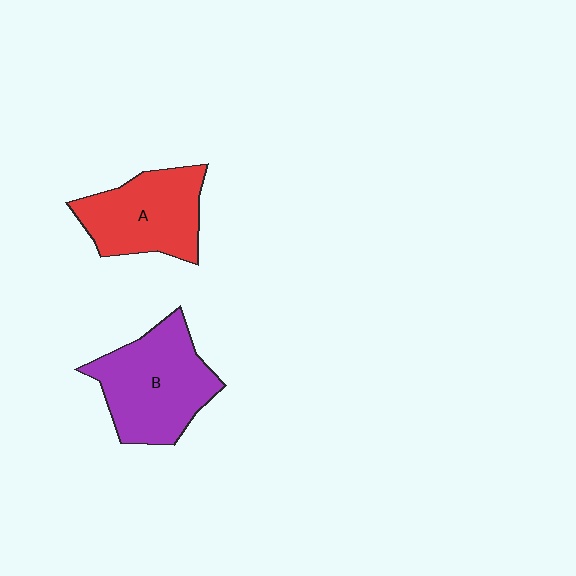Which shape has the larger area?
Shape B (purple).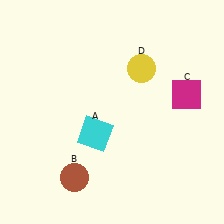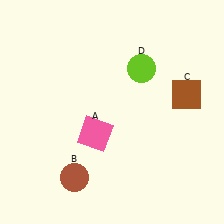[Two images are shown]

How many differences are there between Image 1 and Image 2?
There are 3 differences between the two images.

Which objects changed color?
A changed from cyan to pink. C changed from magenta to brown. D changed from yellow to lime.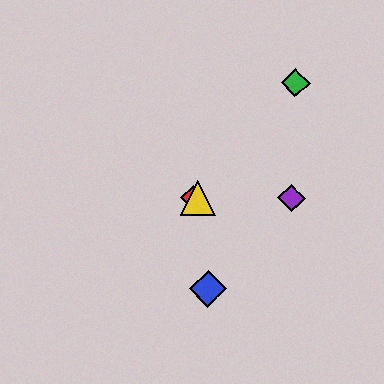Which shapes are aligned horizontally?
The red diamond, the yellow triangle, the purple diamond are aligned horizontally.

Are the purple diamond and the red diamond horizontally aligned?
Yes, both are at y≈198.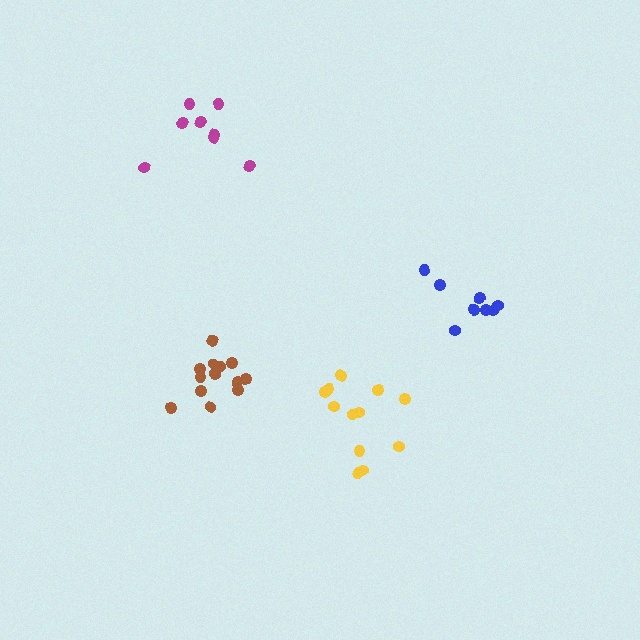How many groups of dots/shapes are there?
There are 4 groups.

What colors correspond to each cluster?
The clusters are colored: yellow, brown, blue, magenta.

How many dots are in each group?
Group 1: 12 dots, Group 2: 13 dots, Group 3: 8 dots, Group 4: 8 dots (41 total).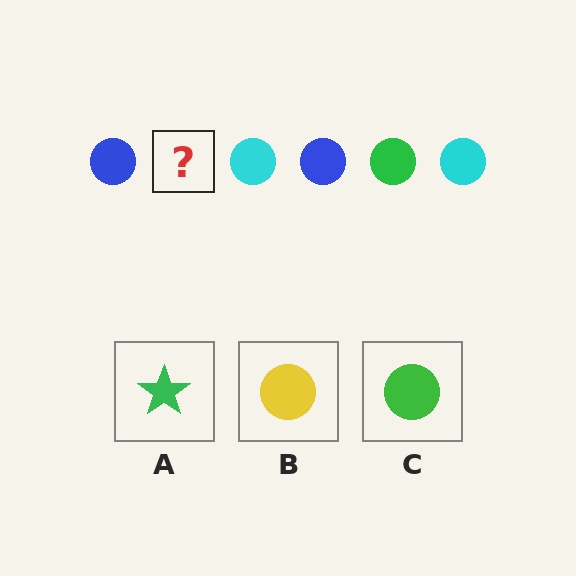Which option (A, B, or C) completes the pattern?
C.